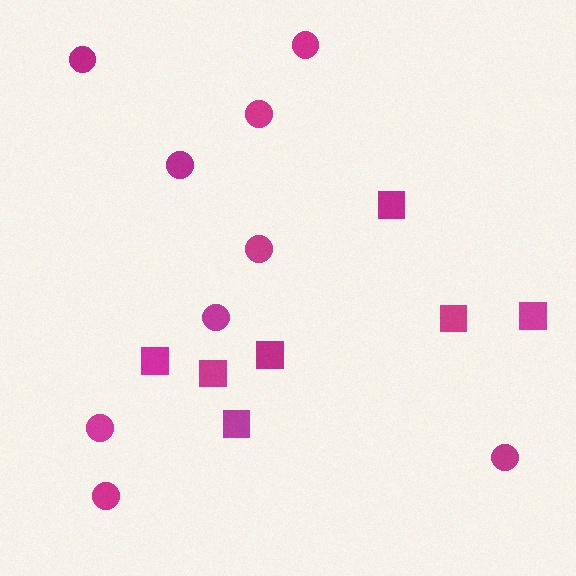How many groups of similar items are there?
There are 2 groups: one group of circles (9) and one group of squares (7).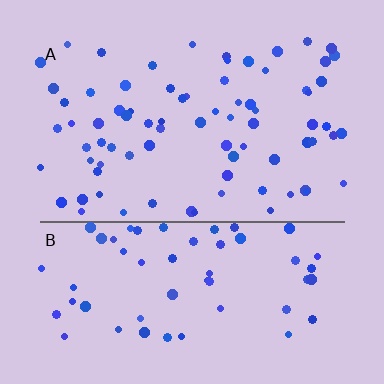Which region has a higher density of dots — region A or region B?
A (the top).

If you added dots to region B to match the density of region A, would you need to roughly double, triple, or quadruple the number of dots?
Approximately double.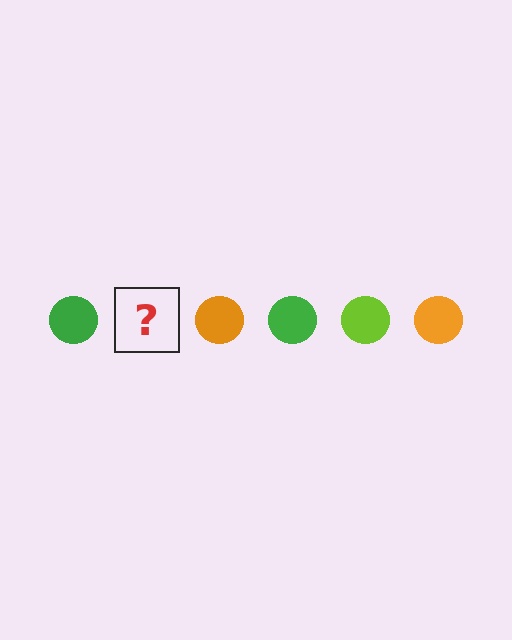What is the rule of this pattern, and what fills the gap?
The rule is that the pattern cycles through green, lime, orange circles. The gap should be filled with a lime circle.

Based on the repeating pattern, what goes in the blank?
The blank should be a lime circle.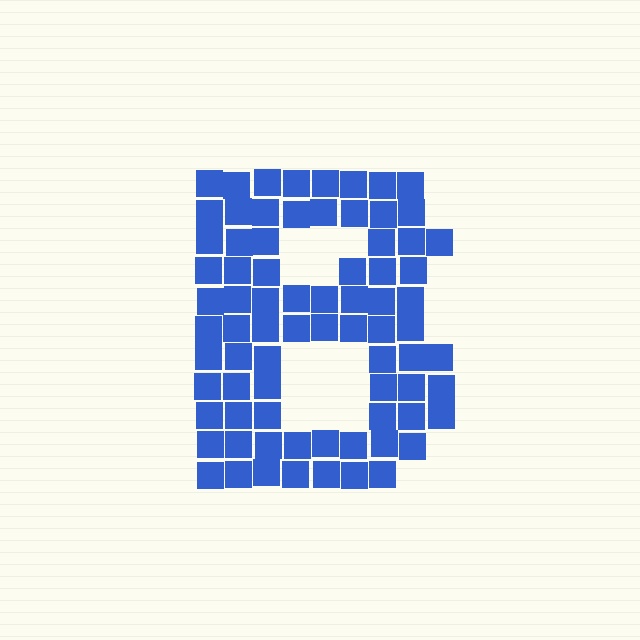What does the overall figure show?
The overall figure shows the letter B.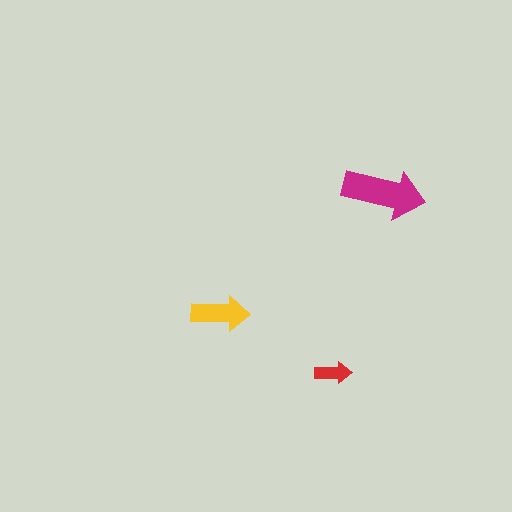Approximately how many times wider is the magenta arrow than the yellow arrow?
About 1.5 times wider.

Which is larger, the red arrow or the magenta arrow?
The magenta one.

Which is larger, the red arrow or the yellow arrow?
The yellow one.